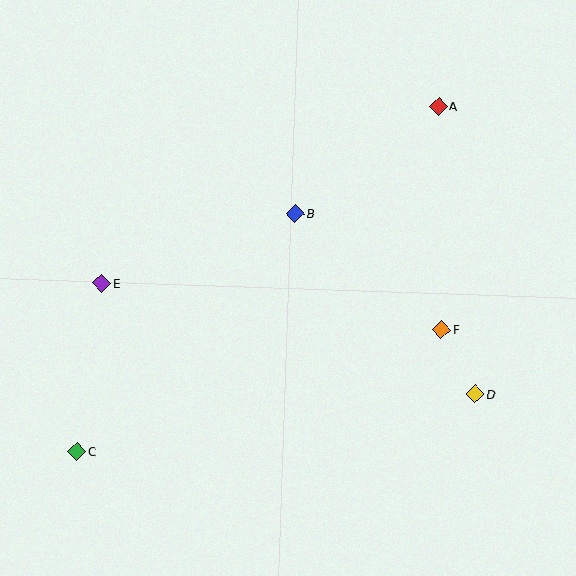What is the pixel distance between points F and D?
The distance between F and D is 73 pixels.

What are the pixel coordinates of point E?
Point E is at (102, 284).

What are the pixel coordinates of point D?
Point D is at (475, 394).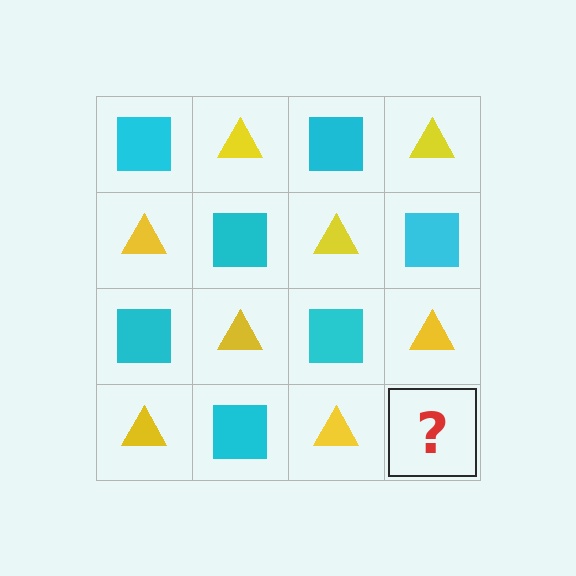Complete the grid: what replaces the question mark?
The question mark should be replaced with a cyan square.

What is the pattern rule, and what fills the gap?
The rule is that it alternates cyan square and yellow triangle in a checkerboard pattern. The gap should be filled with a cyan square.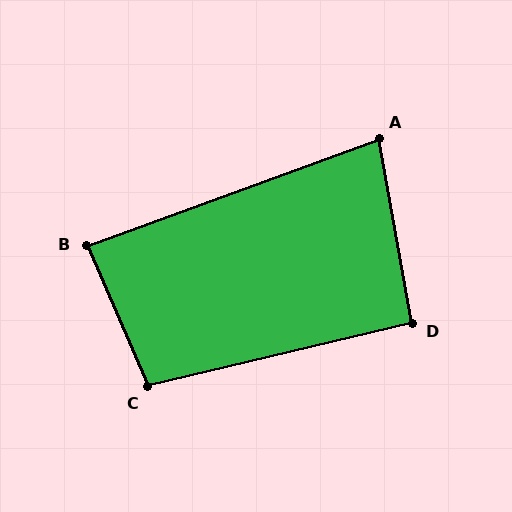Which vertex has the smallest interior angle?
A, at approximately 80 degrees.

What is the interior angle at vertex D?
Approximately 93 degrees (approximately right).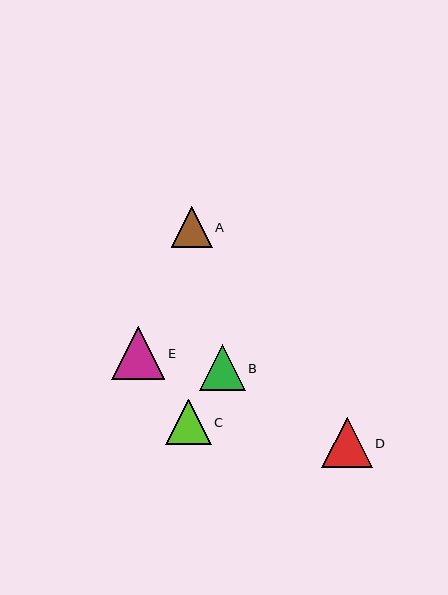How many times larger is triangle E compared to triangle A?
Triangle E is approximately 1.3 times the size of triangle A.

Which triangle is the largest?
Triangle E is the largest with a size of approximately 54 pixels.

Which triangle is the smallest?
Triangle A is the smallest with a size of approximately 41 pixels.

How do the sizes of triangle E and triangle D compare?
Triangle E and triangle D are approximately the same size.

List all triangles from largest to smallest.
From largest to smallest: E, D, B, C, A.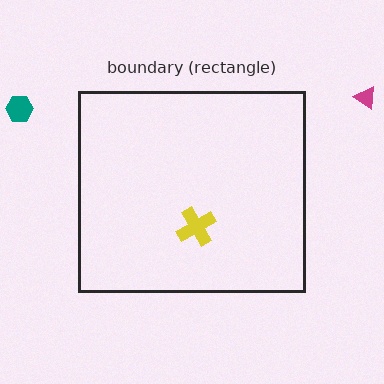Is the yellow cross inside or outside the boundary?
Inside.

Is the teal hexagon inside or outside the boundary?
Outside.